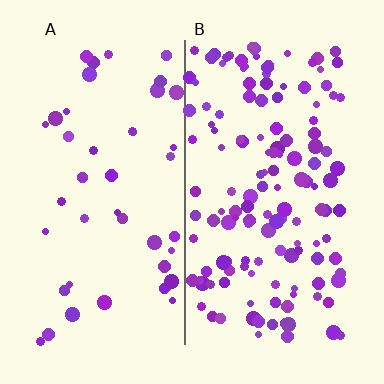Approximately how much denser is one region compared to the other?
Approximately 3.2× — region B over region A.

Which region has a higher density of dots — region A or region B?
B (the right).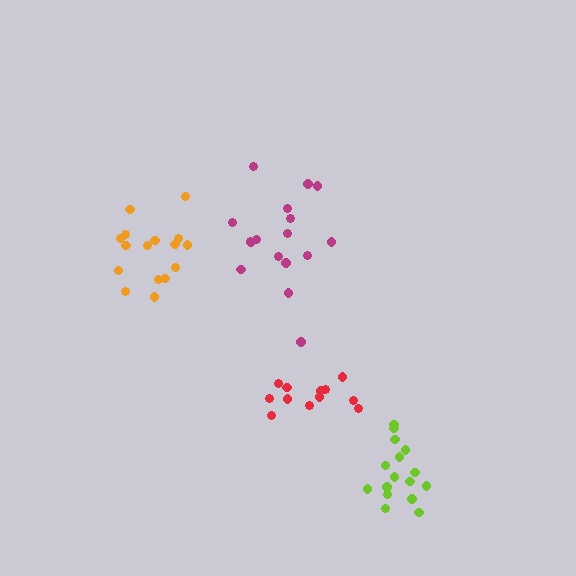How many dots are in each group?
Group 1: 16 dots, Group 2: 17 dots, Group 3: 12 dots, Group 4: 16 dots (61 total).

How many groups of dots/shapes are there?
There are 4 groups.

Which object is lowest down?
The lime cluster is bottommost.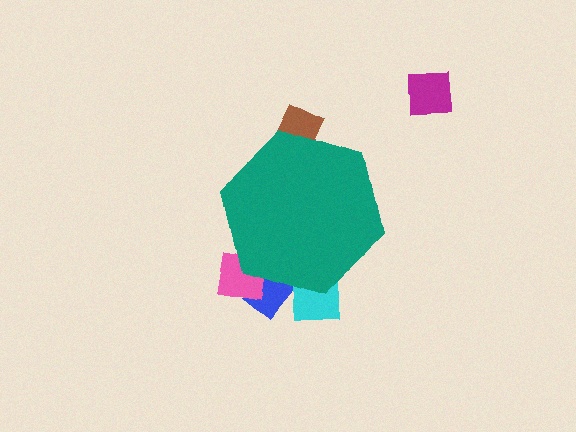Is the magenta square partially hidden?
No, the magenta square is fully visible.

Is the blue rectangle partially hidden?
Yes, the blue rectangle is partially hidden behind the teal hexagon.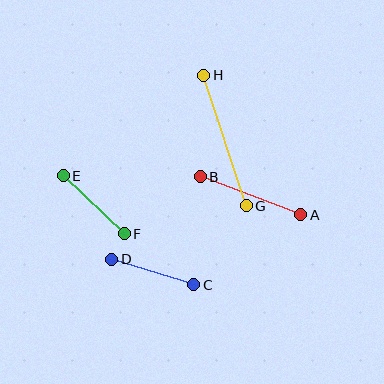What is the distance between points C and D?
The distance is approximately 86 pixels.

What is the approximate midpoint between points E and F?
The midpoint is at approximately (94, 205) pixels.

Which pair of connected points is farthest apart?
Points G and H are farthest apart.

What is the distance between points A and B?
The distance is approximately 108 pixels.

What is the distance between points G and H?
The distance is approximately 137 pixels.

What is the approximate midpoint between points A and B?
The midpoint is at approximately (251, 196) pixels.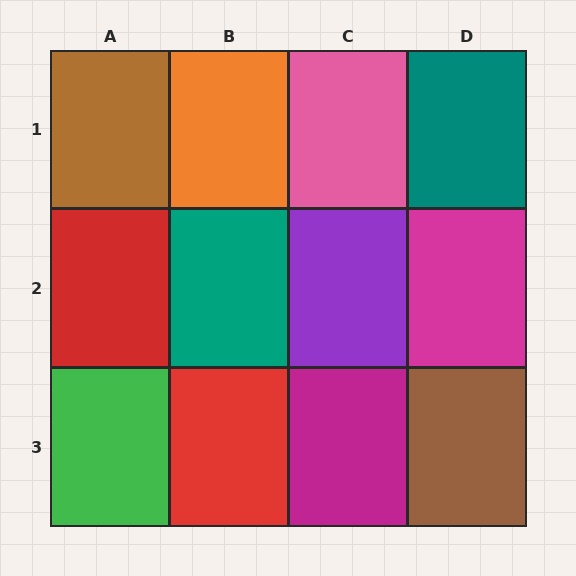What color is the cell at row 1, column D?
Teal.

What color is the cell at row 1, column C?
Pink.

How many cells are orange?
1 cell is orange.